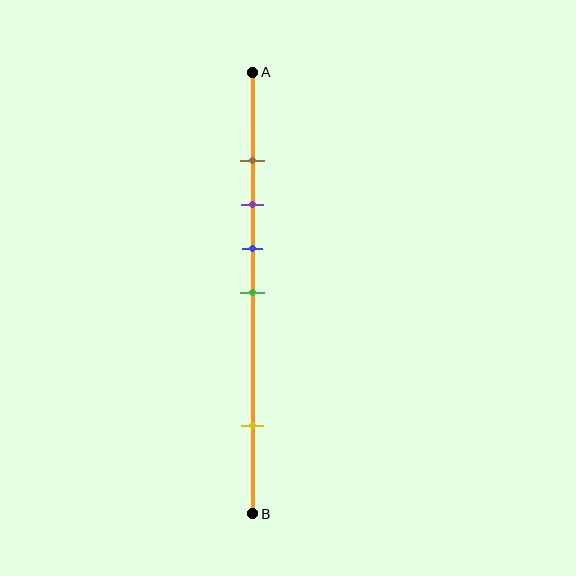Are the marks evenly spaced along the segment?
No, the marks are not evenly spaced.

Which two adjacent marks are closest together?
The brown and purple marks are the closest adjacent pair.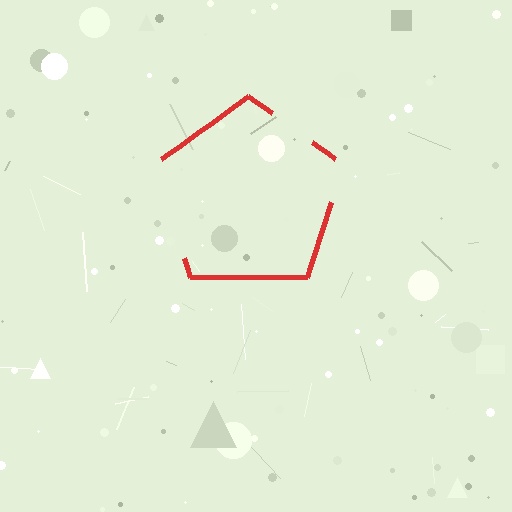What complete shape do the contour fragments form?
The contour fragments form a pentagon.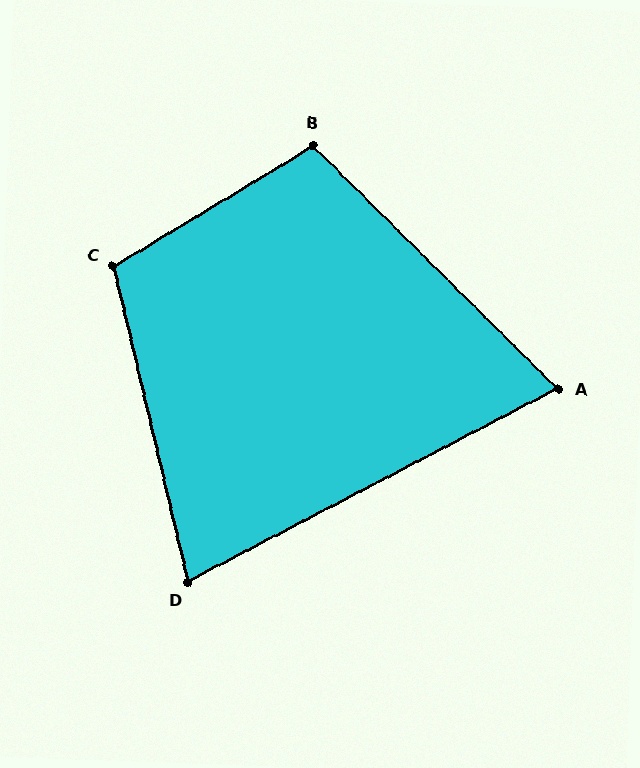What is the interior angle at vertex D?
Approximately 76 degrees (acute).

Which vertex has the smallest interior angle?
A, at approximately 72 degrees.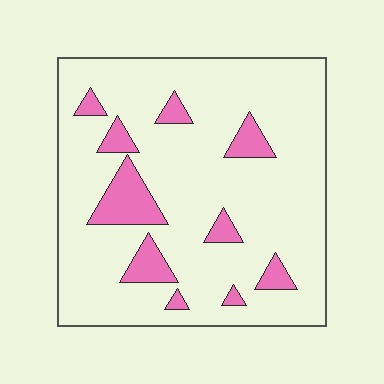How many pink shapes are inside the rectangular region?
10.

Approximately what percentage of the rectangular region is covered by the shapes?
Approximately 15%.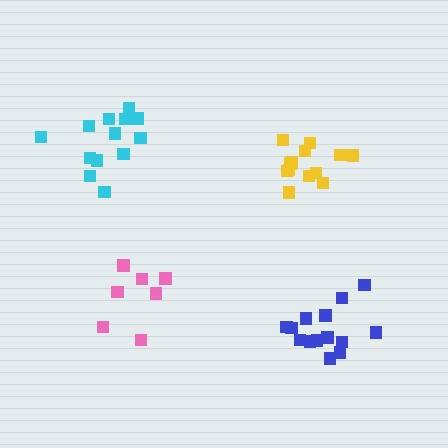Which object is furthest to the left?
The cyan cluster is leftmost.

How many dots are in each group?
Group 1: 13 dots, Group 2: 8 dots, Group 3: 14 dots, Group 4: 13 dots (48 total).